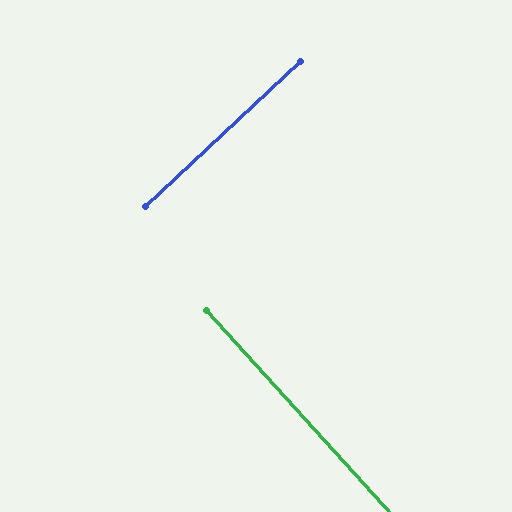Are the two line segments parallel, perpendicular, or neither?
Perpendicular — they meet at approximately 89°.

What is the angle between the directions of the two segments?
Approximately 89 degrees.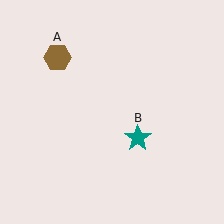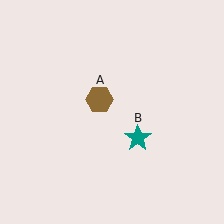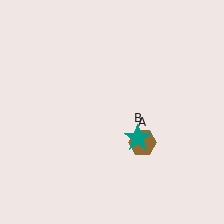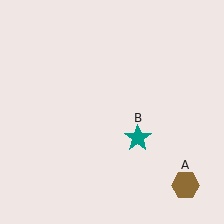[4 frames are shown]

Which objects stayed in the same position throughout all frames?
Teal star (object B) remained stationary.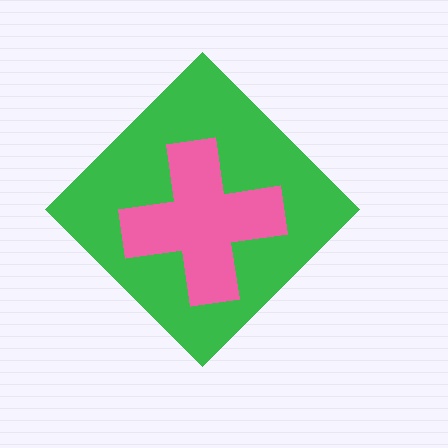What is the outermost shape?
The green diamond.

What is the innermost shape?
The pink cross.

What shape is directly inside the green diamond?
The pink cross.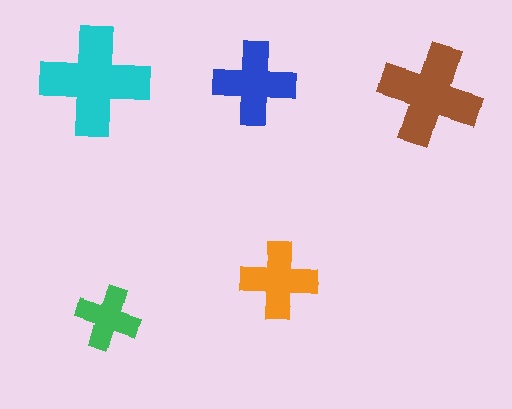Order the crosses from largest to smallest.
the cyan one, the brown one, the blue one, the orange one, the green one.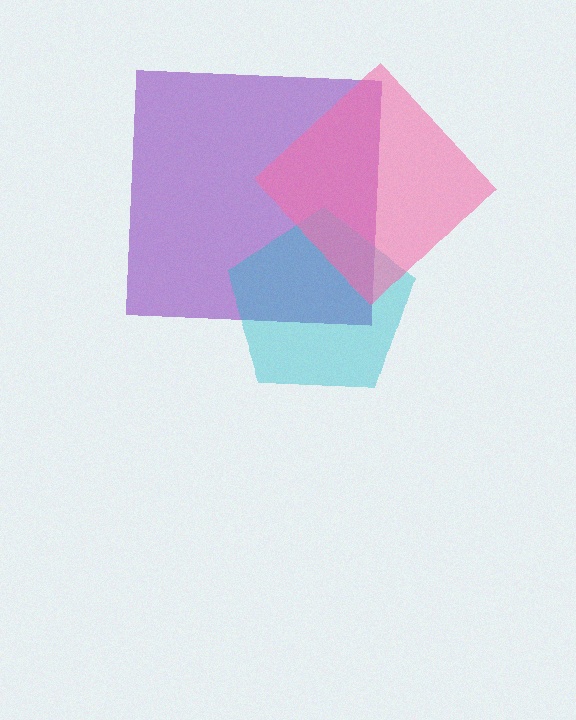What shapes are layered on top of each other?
The layered shapes are: a purple square, a cyan pentagon, a pink diamond.